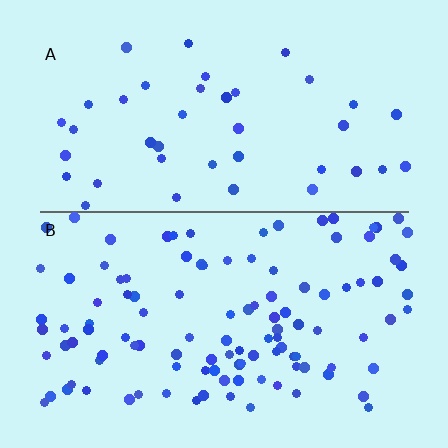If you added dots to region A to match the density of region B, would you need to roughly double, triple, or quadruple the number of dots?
Approximately triple.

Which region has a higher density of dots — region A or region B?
B (the bottom).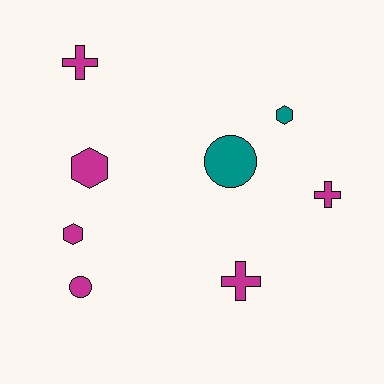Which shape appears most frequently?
Cross, with 3 objects.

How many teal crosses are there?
There are no teal crosses.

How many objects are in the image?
There are 8 objects.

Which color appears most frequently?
Magenta, with 6 objects.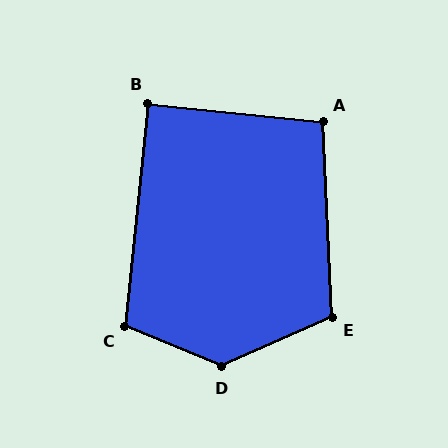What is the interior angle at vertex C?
Approximately 107 degrees (obtuse).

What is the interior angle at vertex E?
Approximately 111 degrees (obtuse).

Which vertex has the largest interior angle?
D, at approximately 133 degrees.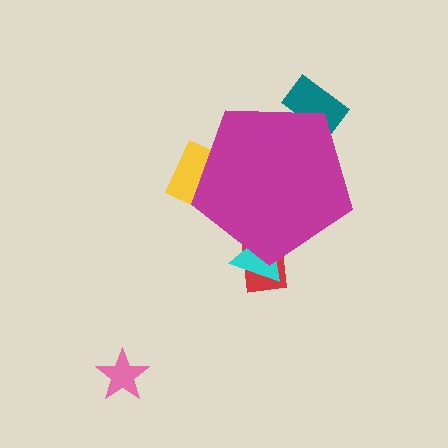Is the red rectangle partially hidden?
Yes, the red rectangle is partially hidden behind the magenta pentagon.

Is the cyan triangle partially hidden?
Yes, the cyan triangle is partially hidden behind the magenta pentagon.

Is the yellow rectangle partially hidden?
Yes, the yellow rectangle is partially hidden behind the magenta pentagon.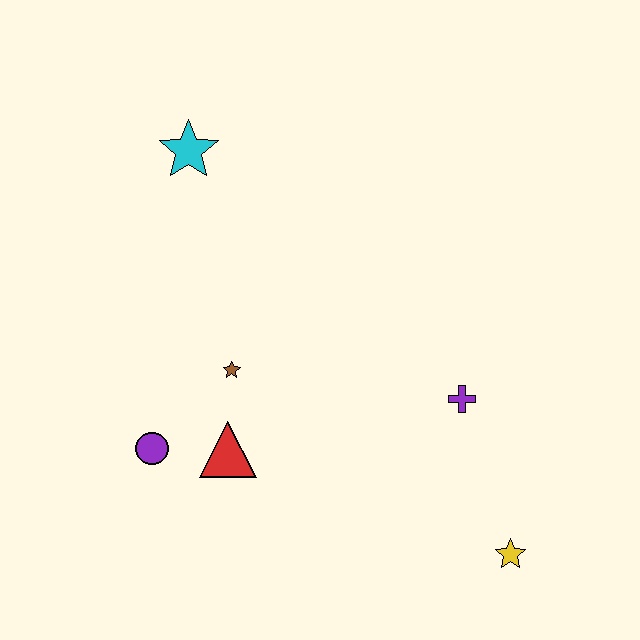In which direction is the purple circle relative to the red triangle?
The purple circle is to the left of the red triangle.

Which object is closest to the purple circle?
The red triangle is closest to the purple circle.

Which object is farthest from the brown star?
The yellow star is farthest from the brown star.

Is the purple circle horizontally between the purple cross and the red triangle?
No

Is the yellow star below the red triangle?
Yes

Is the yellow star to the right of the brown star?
Yes